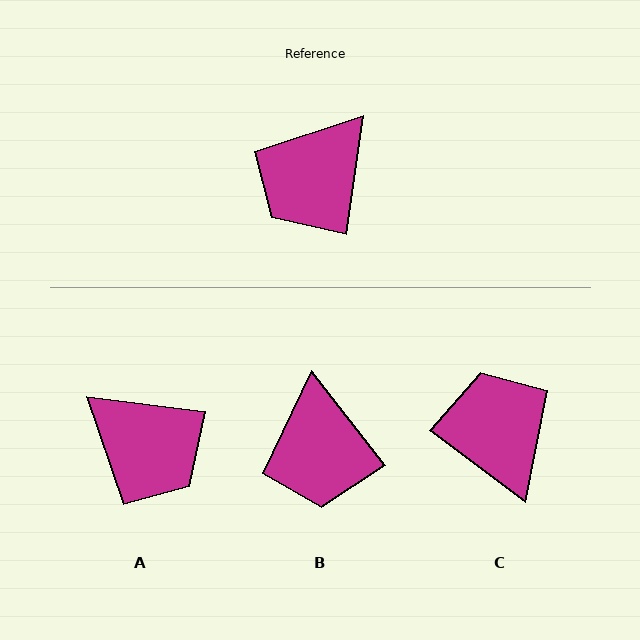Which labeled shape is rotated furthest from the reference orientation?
C, about 119 degrees away.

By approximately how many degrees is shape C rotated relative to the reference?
Approximately 119 degrees clockwise.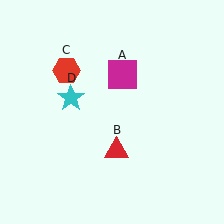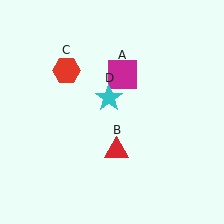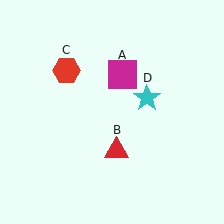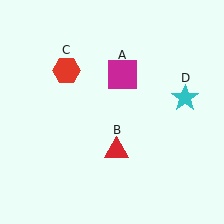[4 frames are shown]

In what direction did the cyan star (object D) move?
The cyan star (object D) moved right.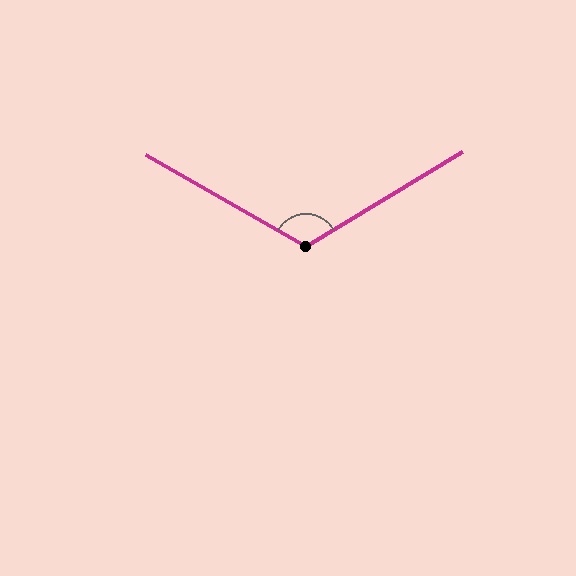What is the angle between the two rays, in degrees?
Approximately 119 degrees.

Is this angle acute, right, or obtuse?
It is obtuse.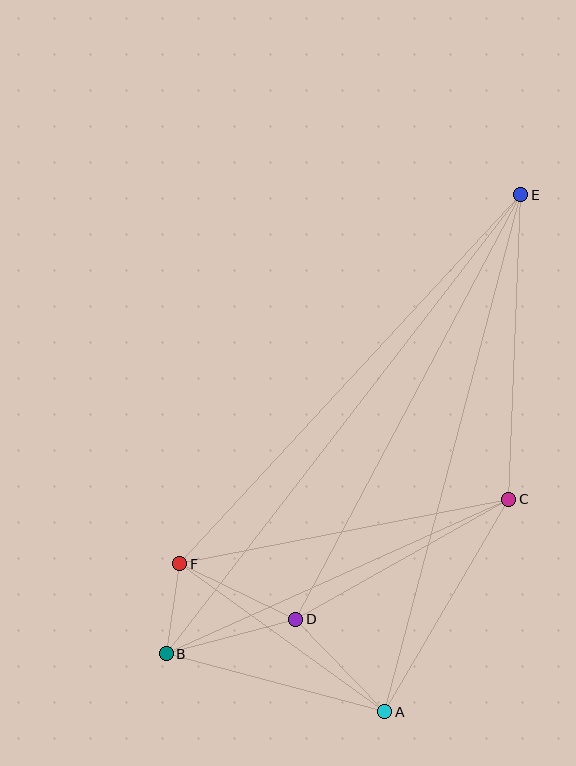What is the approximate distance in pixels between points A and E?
The distance between A and E is approximately 535 pixels.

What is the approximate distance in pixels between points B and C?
The distance between B and C is approximately 376 pixels.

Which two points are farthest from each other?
Points B and E are farthest from each other.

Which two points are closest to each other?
Points B and F are closest to each other.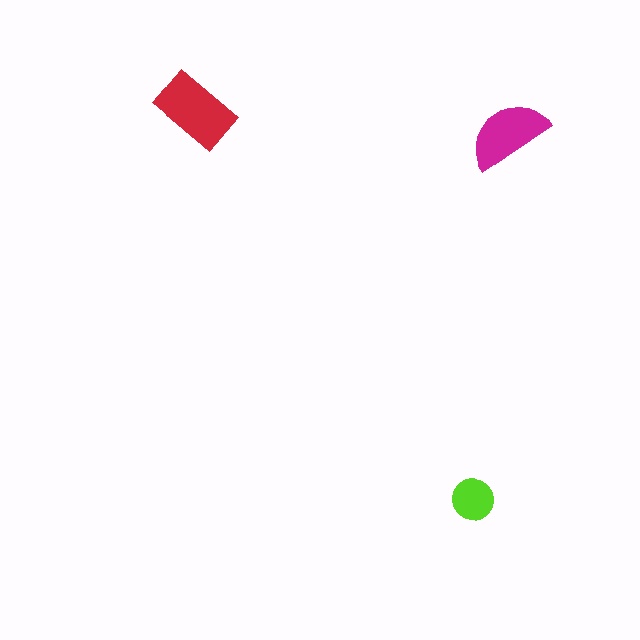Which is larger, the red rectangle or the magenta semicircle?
The red rectangle.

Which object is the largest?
The red rectangle.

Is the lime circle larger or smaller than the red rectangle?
Smaller.